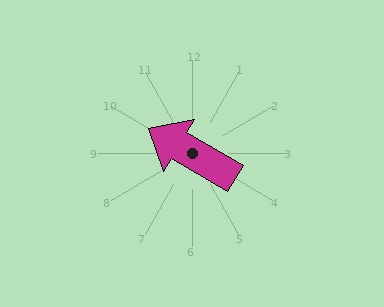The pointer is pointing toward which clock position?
Roughly 10 o'clock.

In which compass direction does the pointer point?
Northwest.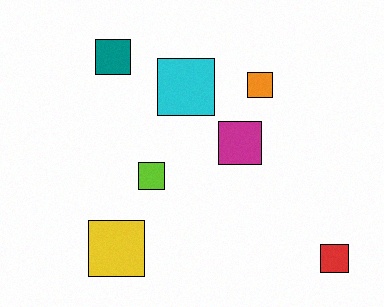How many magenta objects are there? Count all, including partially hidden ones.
There is 1 magenta object.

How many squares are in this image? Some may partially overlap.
There are 7 squares.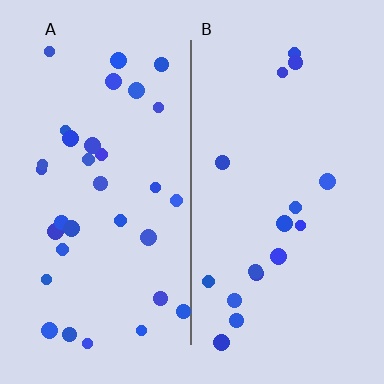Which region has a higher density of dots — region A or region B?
A (the left).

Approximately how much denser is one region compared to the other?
Approximately 2.0× — region A over region B.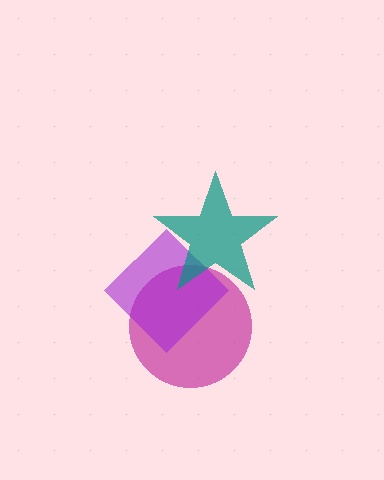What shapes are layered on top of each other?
The layered shapes are: a magenta circle, a purple diamond, a teal star.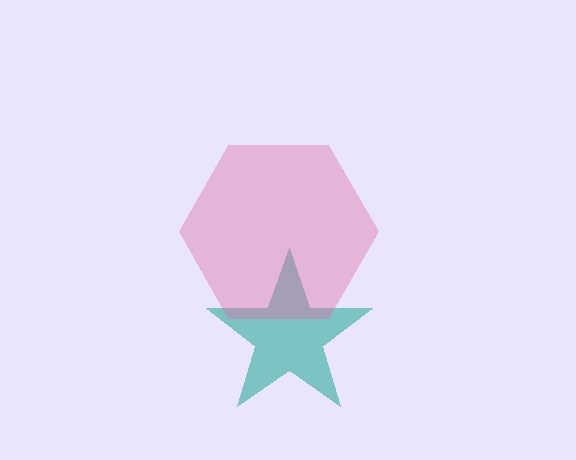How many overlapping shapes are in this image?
There are 2 overlapping shapes in the image.